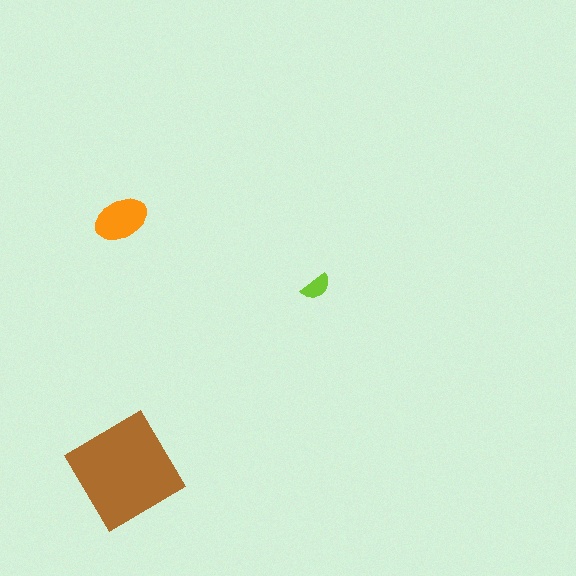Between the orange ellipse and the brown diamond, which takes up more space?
The brown diamond.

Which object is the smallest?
The lime semicircle.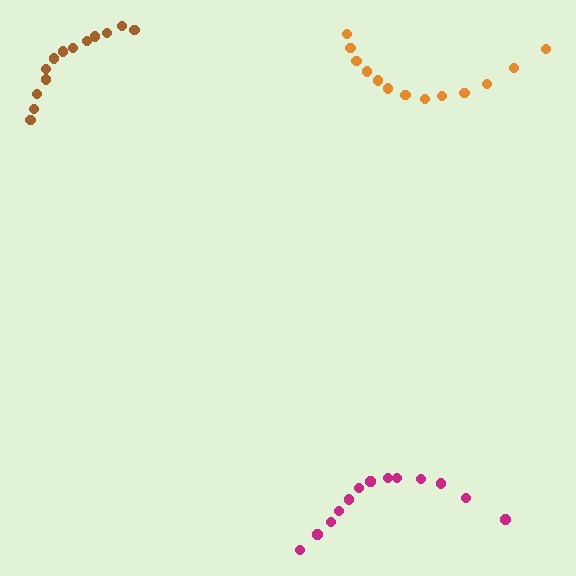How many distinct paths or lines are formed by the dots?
There are 3 distinct paths.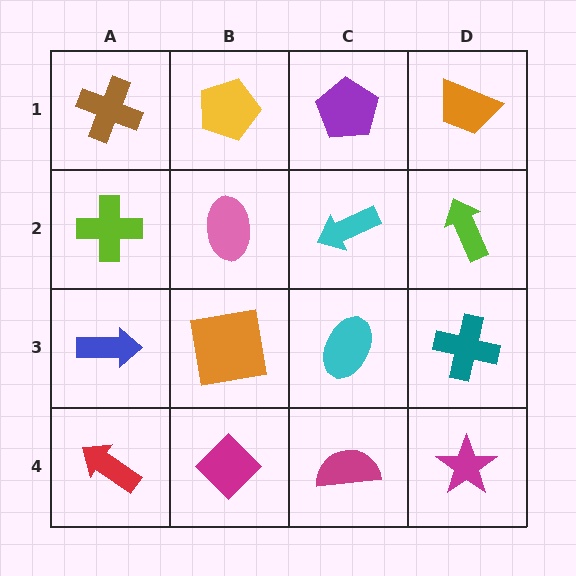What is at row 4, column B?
A magenta diamond.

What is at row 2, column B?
A pink ellipse.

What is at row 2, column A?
A lime cross.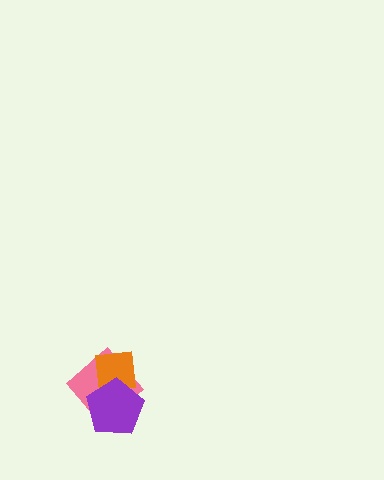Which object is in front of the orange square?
The purple pentagon is in front of the orange square.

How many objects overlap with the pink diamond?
2 objects overlap with the pink diamond.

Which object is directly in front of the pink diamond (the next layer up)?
The orange square is directly in front of the pink diamond.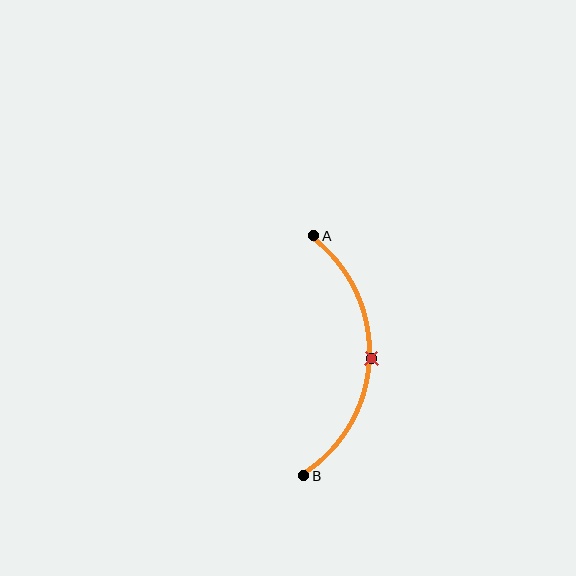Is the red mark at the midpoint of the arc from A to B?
Yes. The red mark lies on the arc at equal arc-length from both A and B — it is the arc midpoint.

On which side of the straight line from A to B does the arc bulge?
The arc bulges to the right of the straight line connecting A and B.